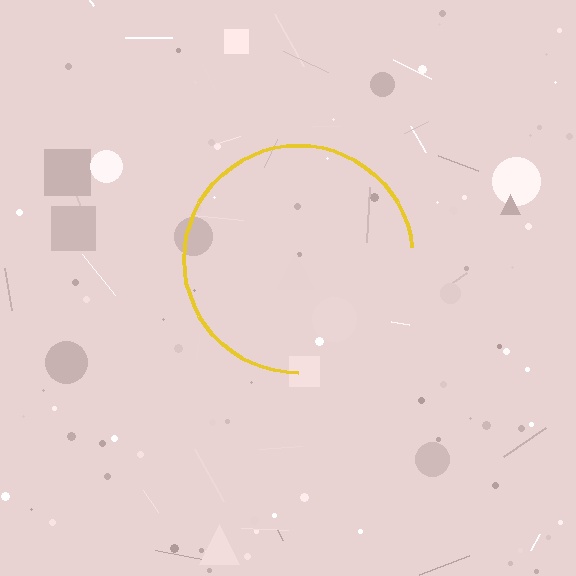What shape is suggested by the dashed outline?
The dashed outline suggests a circle.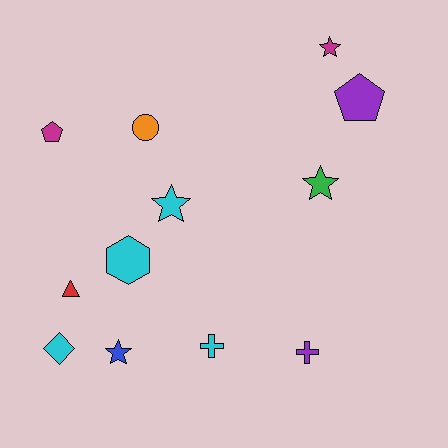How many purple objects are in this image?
There are 2 purple objects.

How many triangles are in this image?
There is 1 triangle.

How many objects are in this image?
There are 12 objects.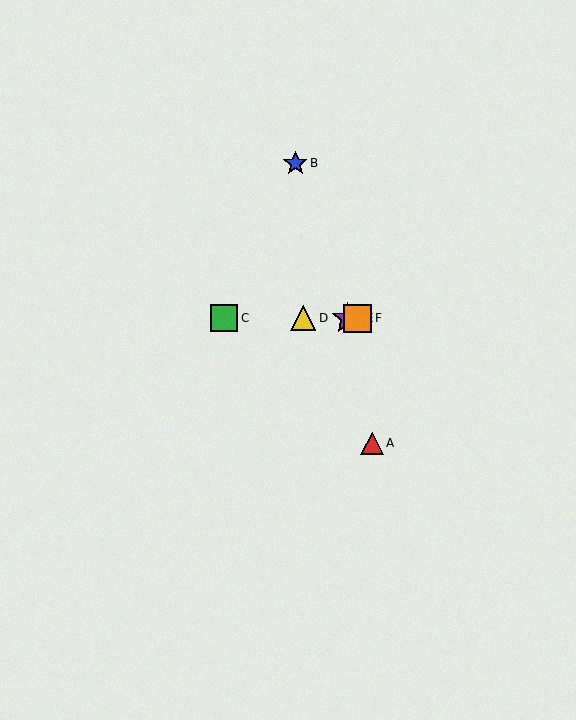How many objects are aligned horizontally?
4 objects (C, D, E, F) are aligned horizontally.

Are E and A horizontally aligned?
No, E is at y≈318 and A is at y≈443.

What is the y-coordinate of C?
Object C is at y≈318.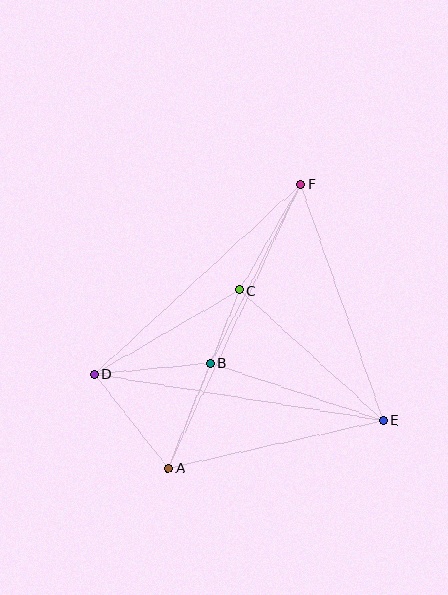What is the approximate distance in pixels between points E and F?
The distance between E and F is approximately 250 pixels.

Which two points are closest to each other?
Points B and C are closest to each other.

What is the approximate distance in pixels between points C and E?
The distance between C and E is approximately 194 pixels.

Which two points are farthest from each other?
Points A and F are farthest from each other.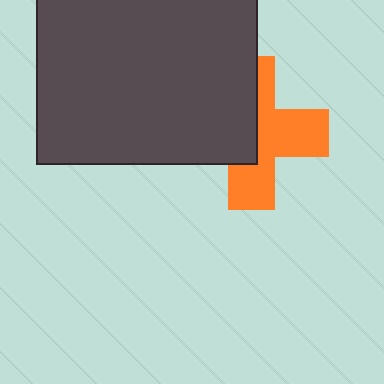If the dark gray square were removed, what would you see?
You would see the complete orange cross.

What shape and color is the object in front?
The object in front is a dark gray square.